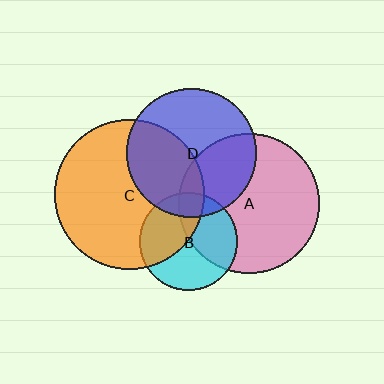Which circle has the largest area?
Circle C (orange).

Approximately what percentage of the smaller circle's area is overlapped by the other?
Approximately 35%.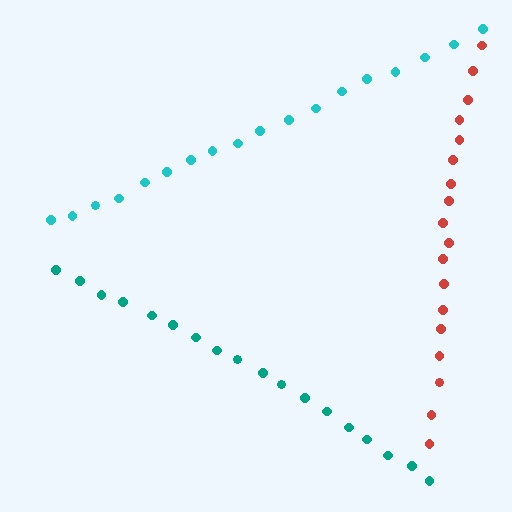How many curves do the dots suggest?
There are 3 distinct paths.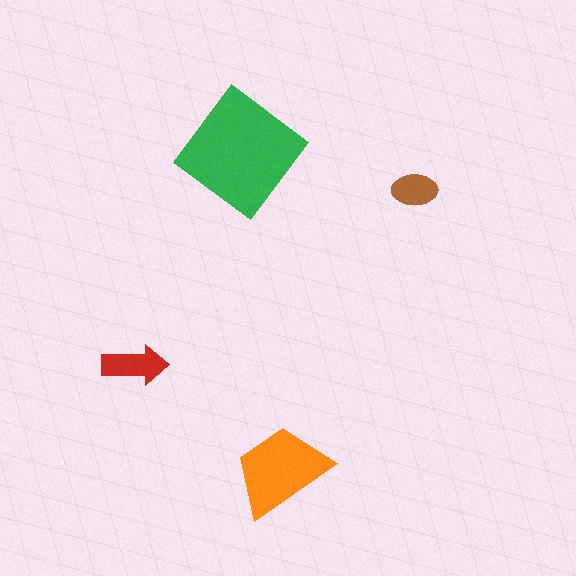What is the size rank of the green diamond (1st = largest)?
1st.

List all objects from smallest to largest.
The brown ellipse, the red arrow, the orange trapezoid, the green diamond.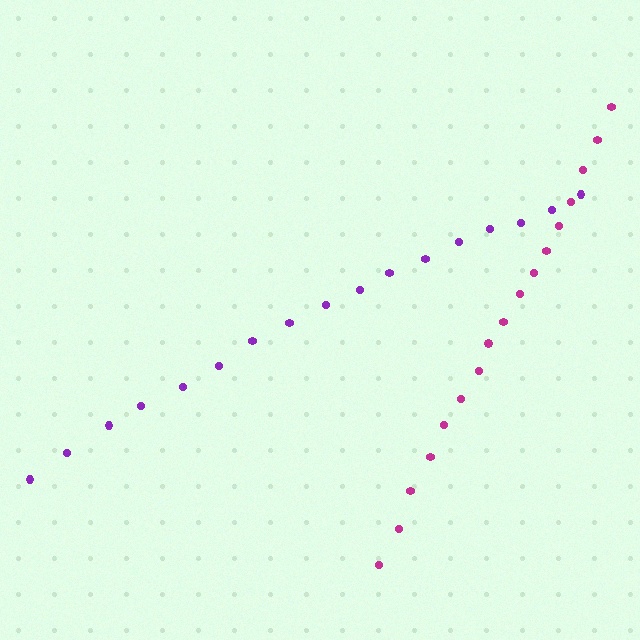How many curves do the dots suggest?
There are 2 distinct paths.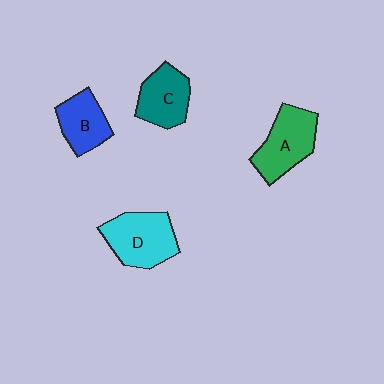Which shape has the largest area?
Shape D (cyan).